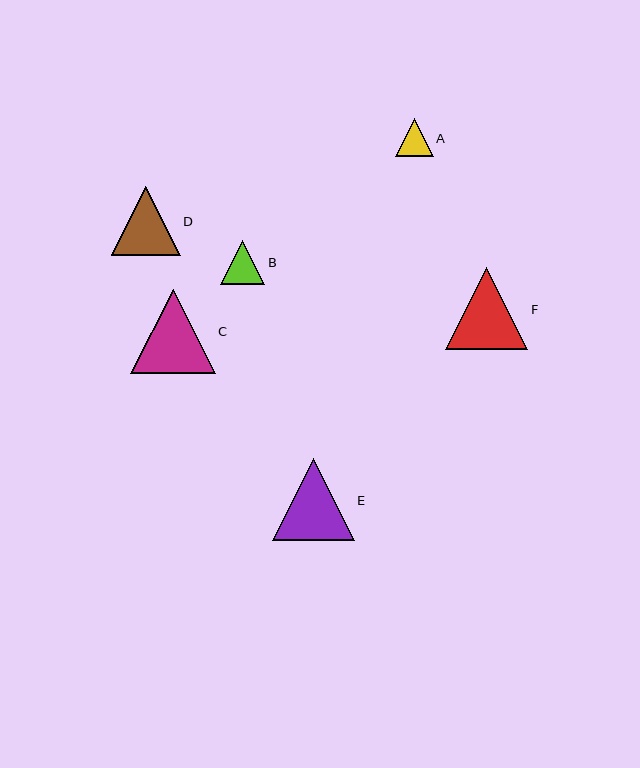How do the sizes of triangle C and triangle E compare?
Triangle C and triangle E are approximately the same size.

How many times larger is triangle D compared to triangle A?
Triangle D is approximately 1.8 times the size of triangle A.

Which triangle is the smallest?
Triangle A is the smallest with a size of approximately 37 pixels.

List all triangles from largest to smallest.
From largest to smallest: C, F, E, D, B, A.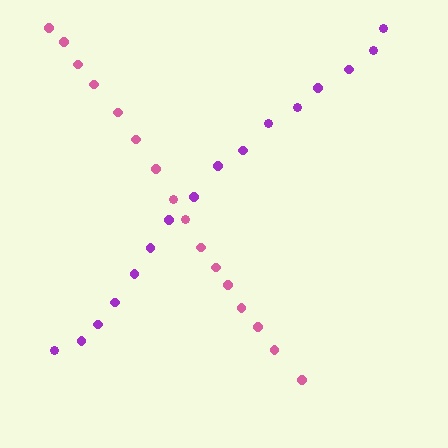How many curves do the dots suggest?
There are 2 distinct paths.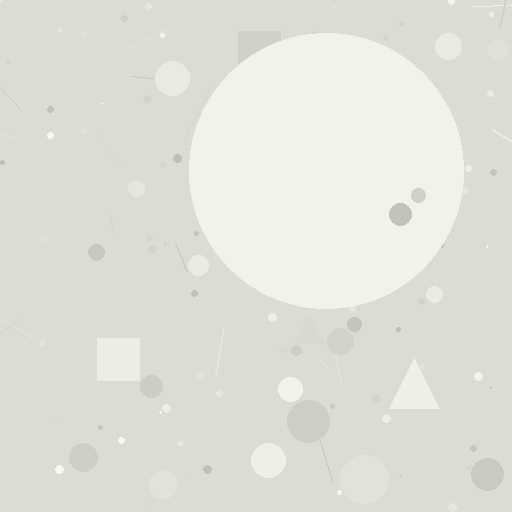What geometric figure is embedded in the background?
A circle is embedded in the background.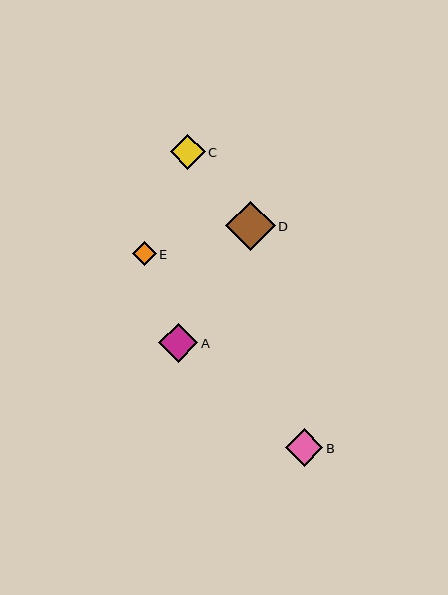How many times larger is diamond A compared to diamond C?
Diamond A is approximately 1.1 times the size of diamond C.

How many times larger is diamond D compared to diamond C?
Diamond D is approximately 1.4 times the size of diamond C.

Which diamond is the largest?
Diamond D is the largest with a size of approximately 49 pixels.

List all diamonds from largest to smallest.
From largest to smallest: D, A, B, C, E.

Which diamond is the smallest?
Diamond E is the smallest with a size of approximately 24 pixels.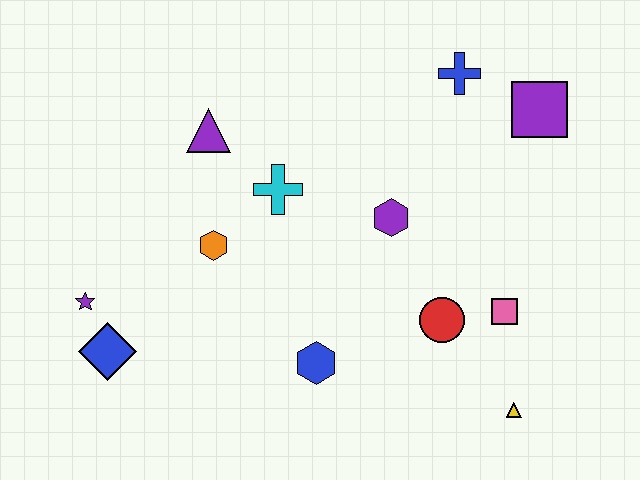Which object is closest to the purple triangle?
The cyan cross is closest to the purple triangle.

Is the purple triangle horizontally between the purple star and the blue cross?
Yes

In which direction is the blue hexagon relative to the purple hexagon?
The blue hexagon is below the purple hexagon.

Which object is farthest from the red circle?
The purple star is farthest from the red circle.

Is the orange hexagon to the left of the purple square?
Yes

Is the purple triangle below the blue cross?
Yes